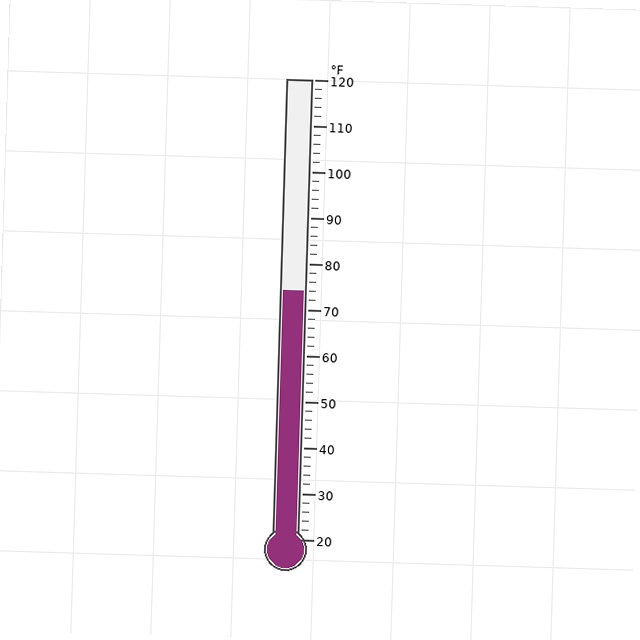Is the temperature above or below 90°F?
The temperature is below 90°F.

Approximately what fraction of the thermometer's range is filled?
The thermometer is filled to approximately 55% of its range.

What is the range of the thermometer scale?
The thermometer scale ranges from 20°F to 120°F.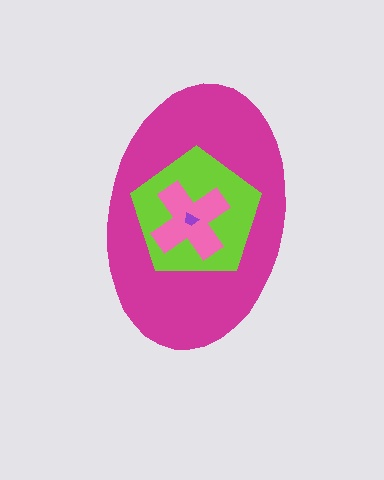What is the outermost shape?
The magenta ellipse.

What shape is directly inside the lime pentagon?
The pink cross.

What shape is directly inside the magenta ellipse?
The lime pentagon.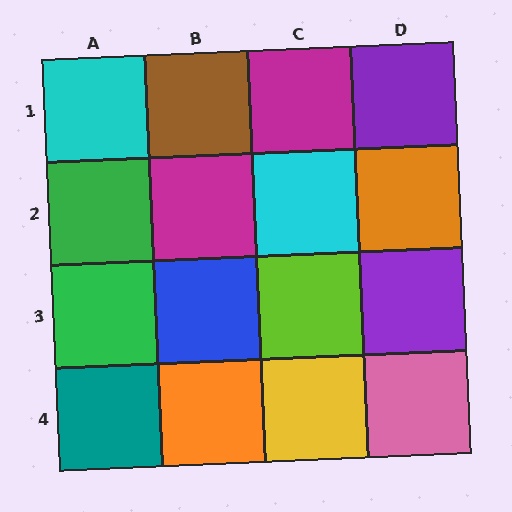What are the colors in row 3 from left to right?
Green, blue, lime, purple.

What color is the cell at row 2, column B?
Magenta.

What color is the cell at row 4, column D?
Pink.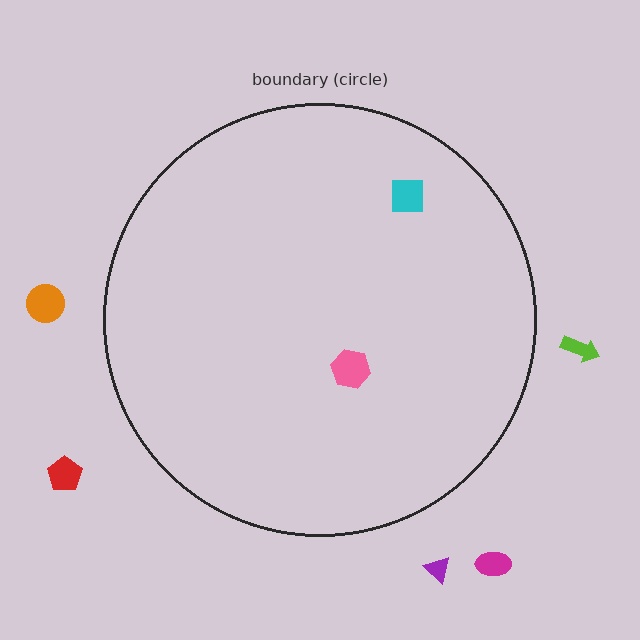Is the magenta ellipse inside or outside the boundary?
Outside.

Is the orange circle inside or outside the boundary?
Outside.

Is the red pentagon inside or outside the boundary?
Outside.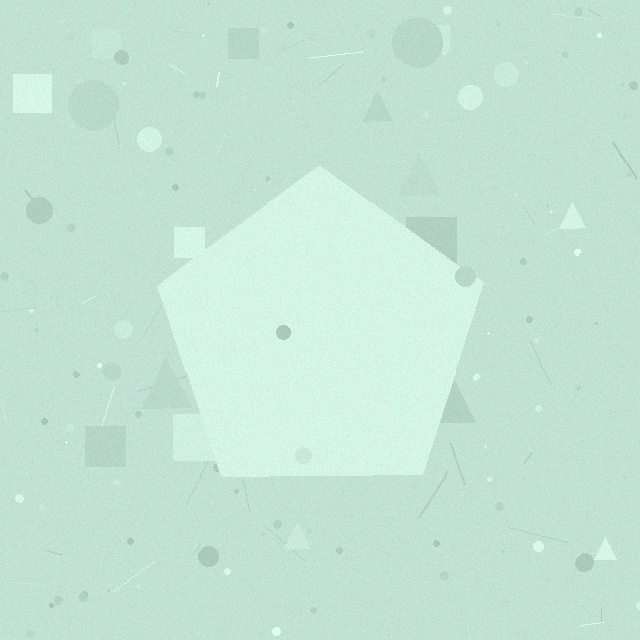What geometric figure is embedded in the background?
A pentagon is embedded in the background.